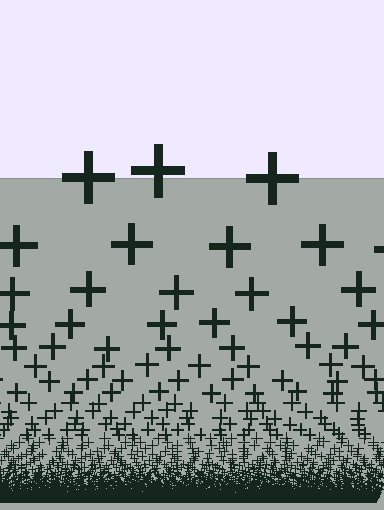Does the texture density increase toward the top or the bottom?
Density increases toward the bottom.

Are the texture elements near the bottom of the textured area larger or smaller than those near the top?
Smaller. The gradient is inverted — elements near the bottom are smaller and denser.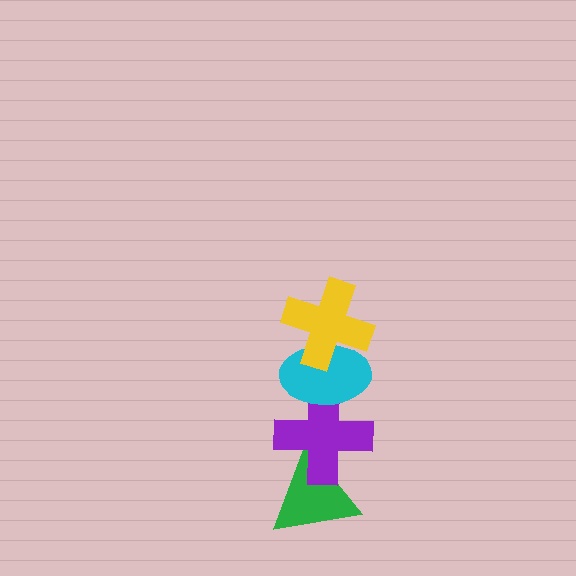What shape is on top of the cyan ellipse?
The yellow cross is on top of the cyan ellipse.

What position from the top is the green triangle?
The green triangle is 4th from the top.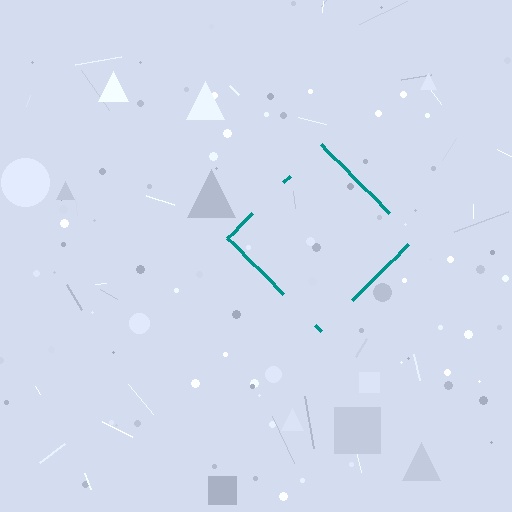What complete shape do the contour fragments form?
The contour fragments form a diamond.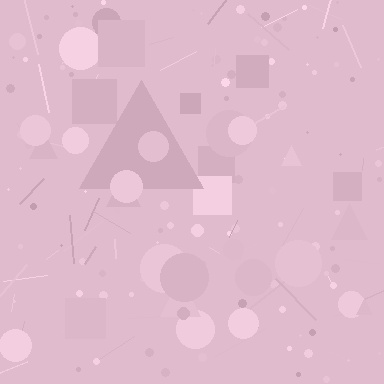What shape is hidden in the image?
A triangle is hidden in the image.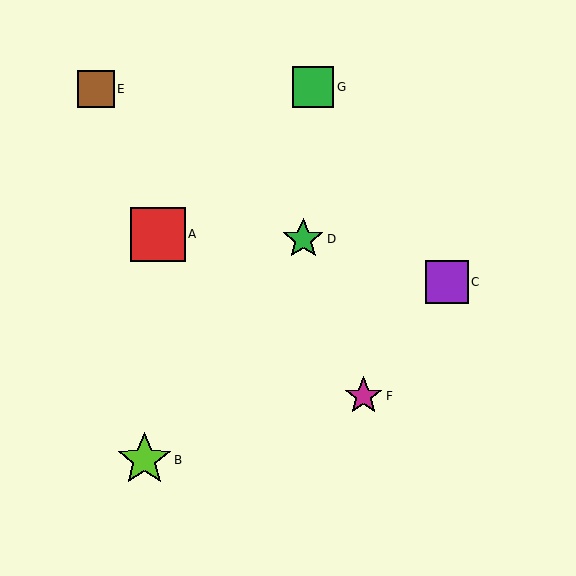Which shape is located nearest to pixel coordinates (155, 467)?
The lime star (labeled B) at (144, 460) is nearest to that location.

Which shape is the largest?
The red square (labeled A) is the largest.